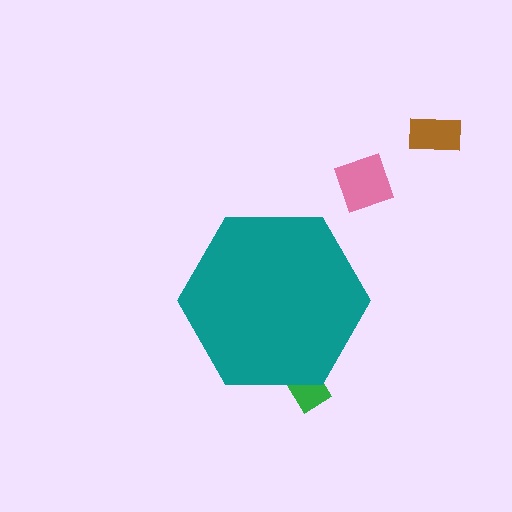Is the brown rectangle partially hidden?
No, the brown rectangle is fully visible.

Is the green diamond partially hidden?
Yes, the green diamond is partially hidden behind the teal hexagon.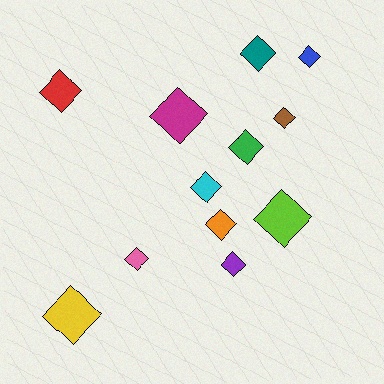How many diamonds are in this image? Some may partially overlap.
There are 12 diamonds.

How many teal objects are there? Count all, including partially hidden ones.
There is 1 teal object.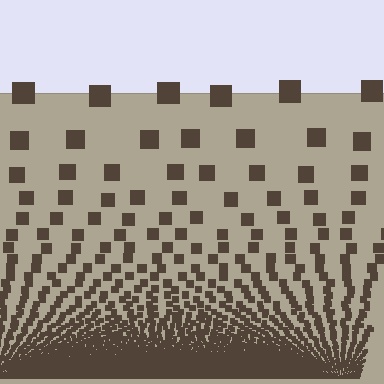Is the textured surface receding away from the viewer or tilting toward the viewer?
The surface appears to tilt toward the viewer. Texture elements get larger and sparser toward the top.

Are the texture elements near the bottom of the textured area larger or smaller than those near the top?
Smaller. The gradient is inverted — elements near the bottom are smaller and denser.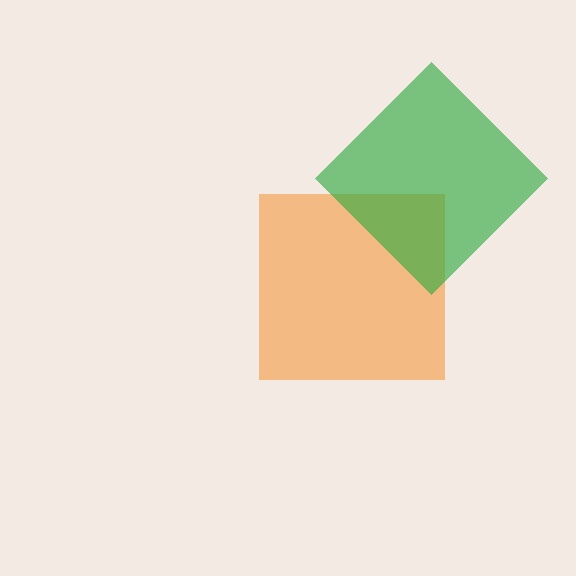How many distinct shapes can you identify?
There are 2 distinct shapes: an orange square, a green diamond.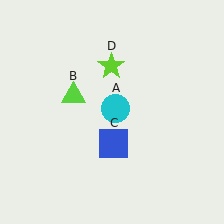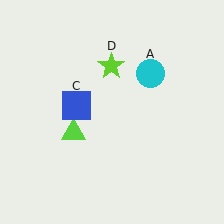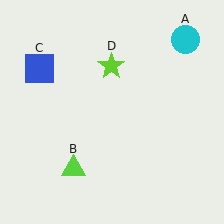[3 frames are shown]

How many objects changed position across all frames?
3 objects changed position: cyan circle (object A), lime triangle (object B), blue square (object C).